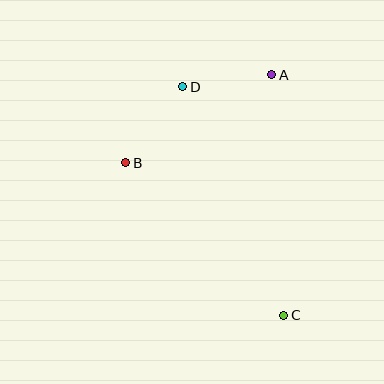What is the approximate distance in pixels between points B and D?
The distance between B and D is approximately 95 pixels.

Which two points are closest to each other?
Points A and D are closest to each other.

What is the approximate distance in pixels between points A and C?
The distance between A and C is approximately 241 pixels.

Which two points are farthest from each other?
Points C and D are farthest from each other.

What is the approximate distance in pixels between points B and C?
The distance between B and C is approximately 220 pixels.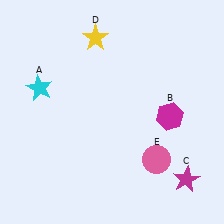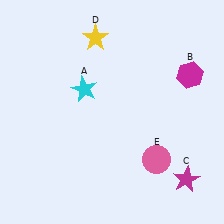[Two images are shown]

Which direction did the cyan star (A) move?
The cyan star (A) moved right.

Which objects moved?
The objects that moved are: the cyan star (A), the magenta hexagon (B).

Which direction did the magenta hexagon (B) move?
The magenta hexagon (B) moved up.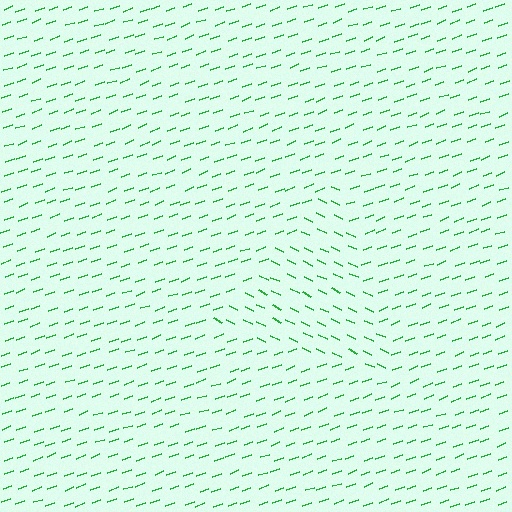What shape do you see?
I see a triangle.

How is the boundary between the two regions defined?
The boundary is defined purely by a change in line orientation (approximately 45 degrees difference). All lines are the same color and thickness.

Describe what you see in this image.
The image is filled with small green line segments. A triangle region in the image has lines oriented differently from the surrounding lines, creating a visible texture boundary.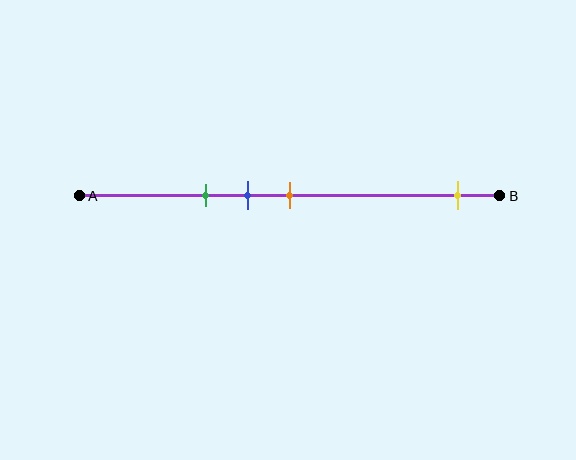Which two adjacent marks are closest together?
The blue and orange marks are the closest adjacent pair.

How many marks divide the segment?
There are 4 marks dividing the segment.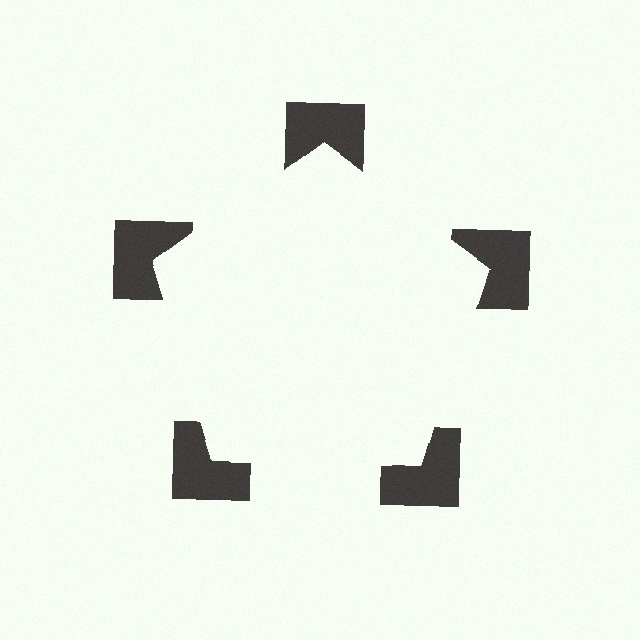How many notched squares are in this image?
There are 5 — one at each vertex of the illusory pentagon.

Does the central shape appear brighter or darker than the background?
It typically appears slightly brighter than the background, even though no actual brightness change is drawn.